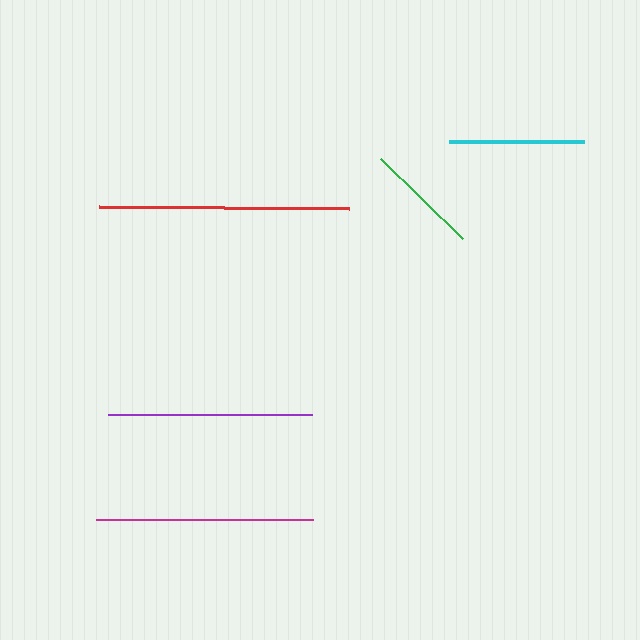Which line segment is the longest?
The red line is the longest at approximately 250 pixels.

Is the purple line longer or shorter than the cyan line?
The purple line is longer than the cyan line.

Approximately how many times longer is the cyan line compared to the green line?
The cyan line is approximately 1.2 times the length of the green line.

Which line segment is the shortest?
The green line is the shortest at approximately 115 pixels.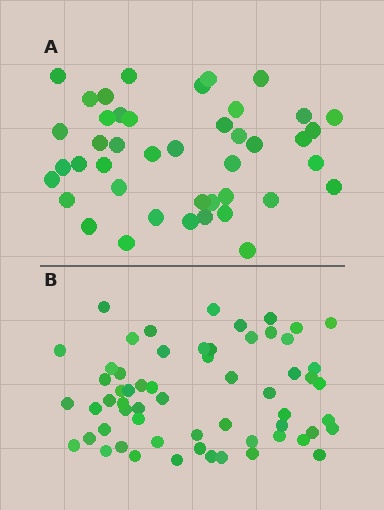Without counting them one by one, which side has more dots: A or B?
Region B (the bottom region) has more dots.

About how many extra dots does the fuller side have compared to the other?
Region B has approximately 15 more dots than region A.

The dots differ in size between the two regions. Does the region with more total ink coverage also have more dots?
No. Region A has more total ink coverage because its dots are larger, but region B actually contains more individual dots. Total area can be misleading — the number of items is what matters here.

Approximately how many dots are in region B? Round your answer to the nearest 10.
About 60 dots.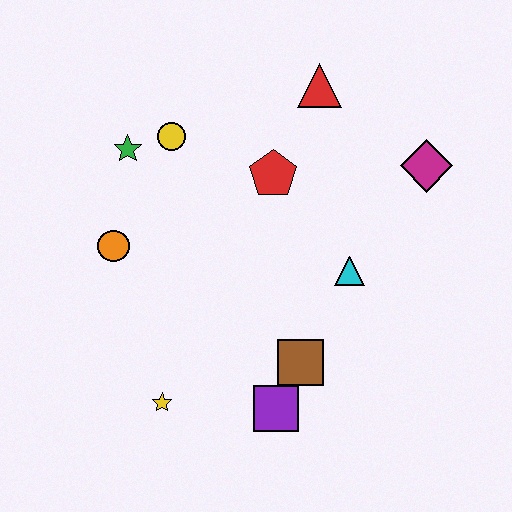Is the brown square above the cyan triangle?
No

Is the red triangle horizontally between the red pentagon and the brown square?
No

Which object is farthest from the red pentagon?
The yellow star is farthest from the red pentagon.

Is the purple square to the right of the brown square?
No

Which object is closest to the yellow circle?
The green star is closest to the yellow circle.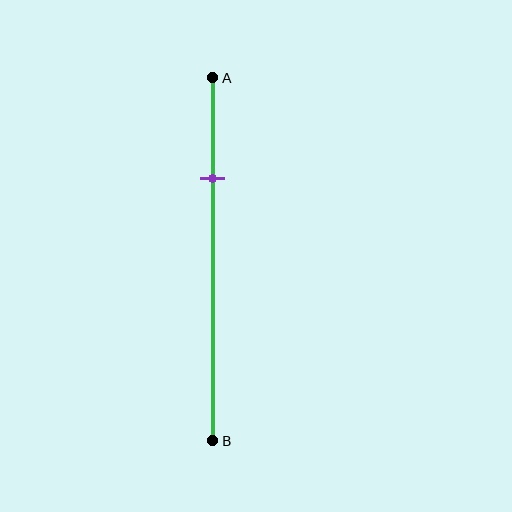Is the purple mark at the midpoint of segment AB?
No, the mark is at about 30% from A, not at the 50% midpoint.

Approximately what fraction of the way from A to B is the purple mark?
The purple mark is approximately 30% of the way from A to B.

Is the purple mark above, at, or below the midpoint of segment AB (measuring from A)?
The purple mark is above the midpoint of segment AB.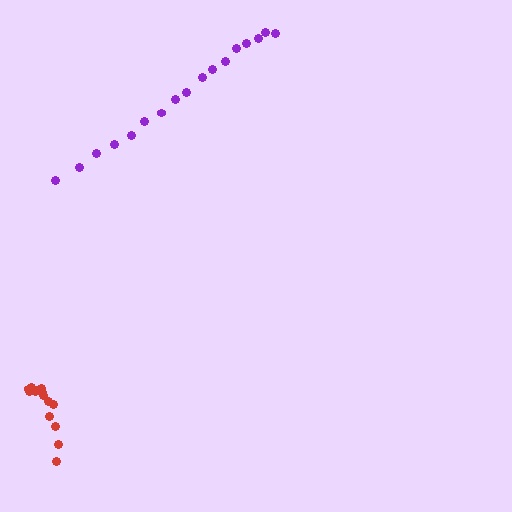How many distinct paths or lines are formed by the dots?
There are 2 distinct paths.